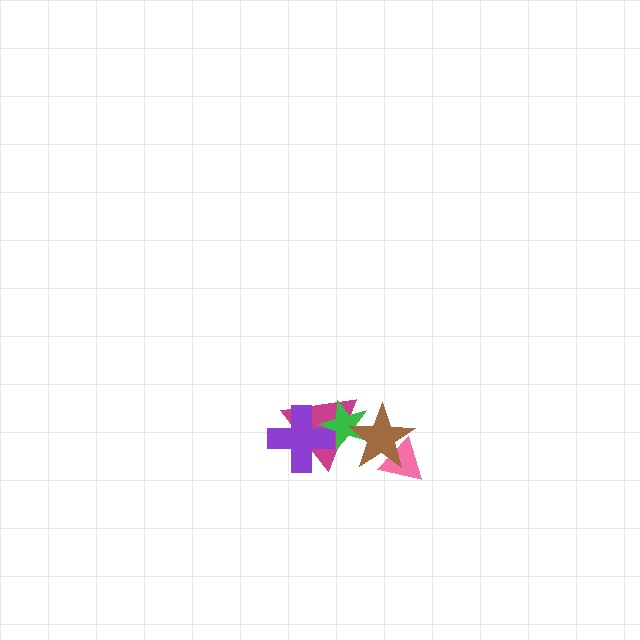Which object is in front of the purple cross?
The green star is in front of the purple cross.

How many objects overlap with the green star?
3 objects overlap with the green star.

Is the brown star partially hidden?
No, no other shape covers it.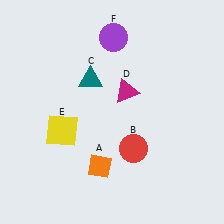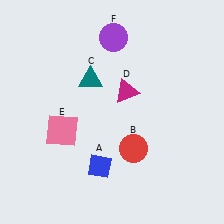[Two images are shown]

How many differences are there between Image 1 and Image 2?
There are 2 differences between the two images.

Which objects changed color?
A changed from orange to blue. E changed from yellow to pink.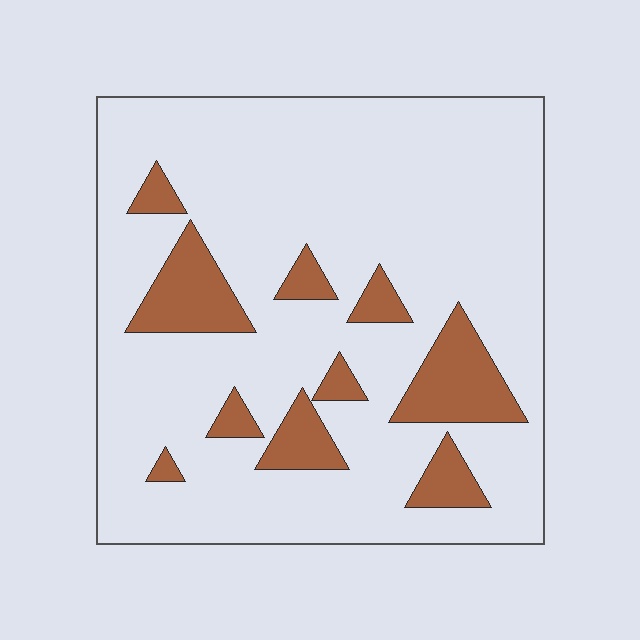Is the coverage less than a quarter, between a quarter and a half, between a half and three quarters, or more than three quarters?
Less than a quarter.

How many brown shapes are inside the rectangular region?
10.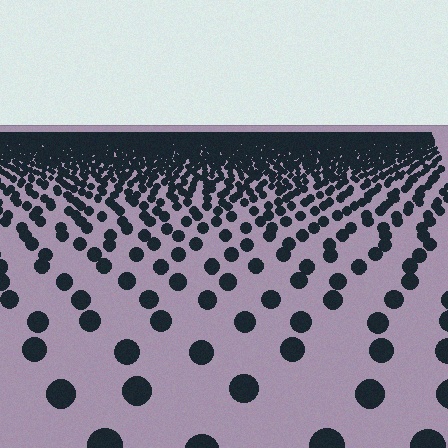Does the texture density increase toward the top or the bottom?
Density increases toward the top.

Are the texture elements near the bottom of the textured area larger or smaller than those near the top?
Larger. Near the bottom, elements are closer to the viewer and appear at a bigger on-screen size.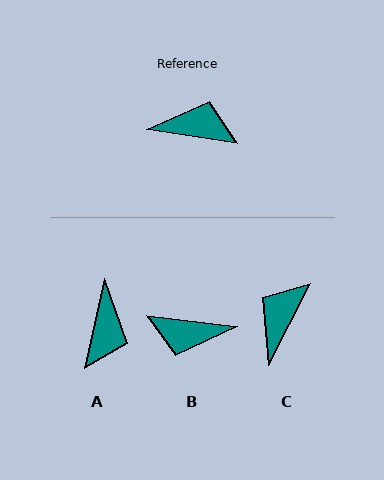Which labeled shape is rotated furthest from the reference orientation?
B, about 178 degrees away.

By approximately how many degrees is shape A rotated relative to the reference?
Approximately 94 degrees clockwise.